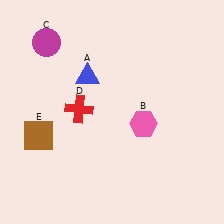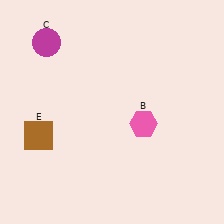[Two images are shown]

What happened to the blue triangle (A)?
The blue triangle (A) was removed in Image 2. It was in the top-left area of Image 1.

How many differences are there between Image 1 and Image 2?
There are 2 differences between the two images.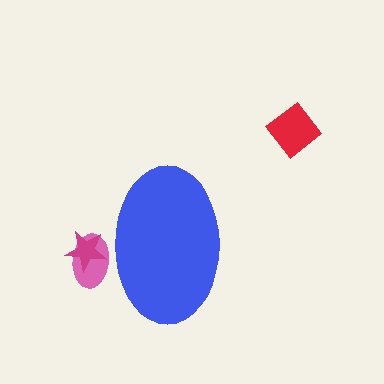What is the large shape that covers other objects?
A blue ellipse.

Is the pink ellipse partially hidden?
Yes, the pink ellipse is partially hidden behind the blue ellipse.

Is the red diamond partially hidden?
No, the red diamond is fully visible.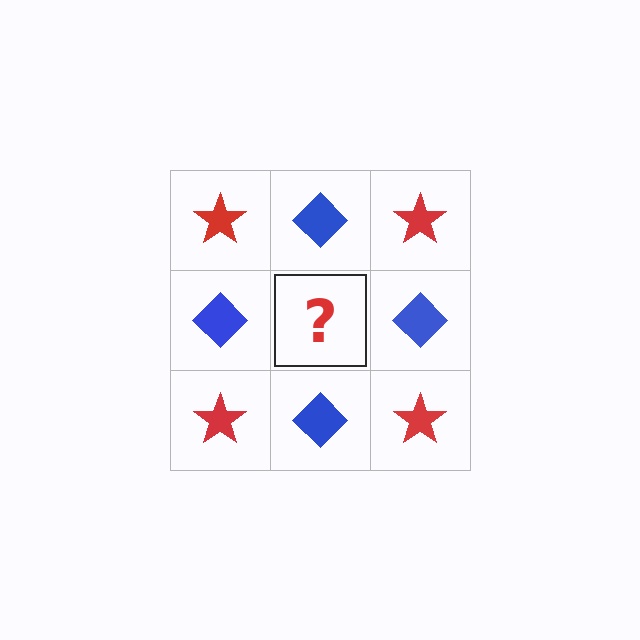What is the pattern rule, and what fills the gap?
The rule is that it alternates red star and blue diamond in a checkerboard pattern. The gap should be filled with a red star.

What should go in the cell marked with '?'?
The missing cell should contain a red star.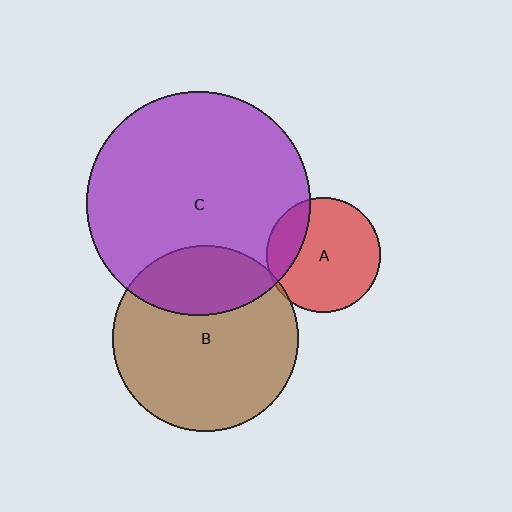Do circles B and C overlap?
Yes.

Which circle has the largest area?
Circle C (purple).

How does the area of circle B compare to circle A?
Approximately 2.6 times.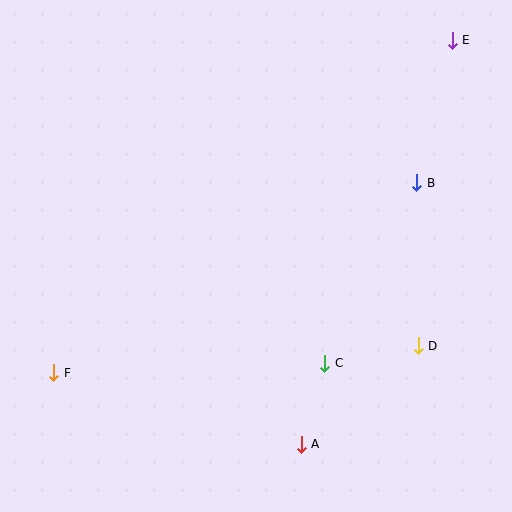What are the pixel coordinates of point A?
Point A is at (301, 444).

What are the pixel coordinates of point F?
Point F is at (54, 373).